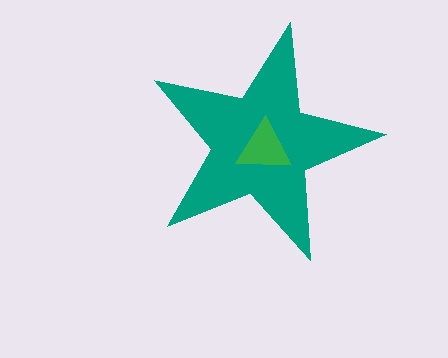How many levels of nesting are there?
2.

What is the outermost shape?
The teal star.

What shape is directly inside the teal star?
The green triangle.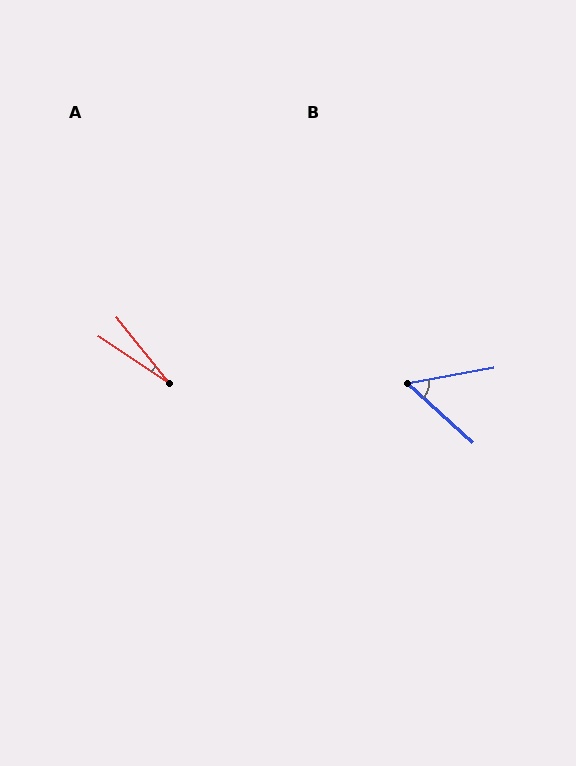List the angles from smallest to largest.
A (18°), B (52°).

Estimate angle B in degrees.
Approximately 52 degrees.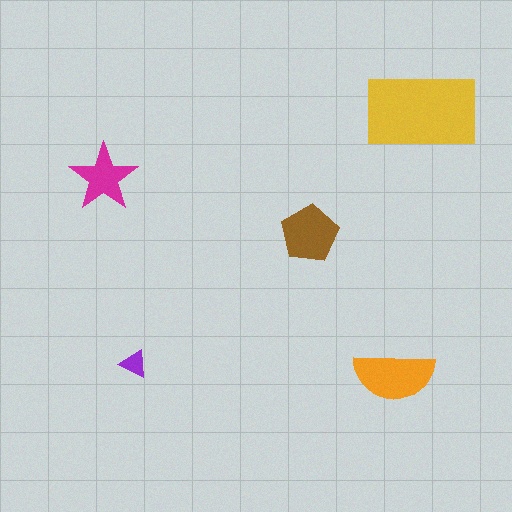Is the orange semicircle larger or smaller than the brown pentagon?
Larger.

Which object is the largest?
The yellow rectangle.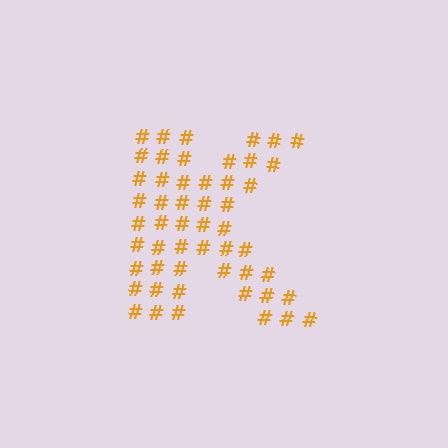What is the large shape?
The large shape is the letter K.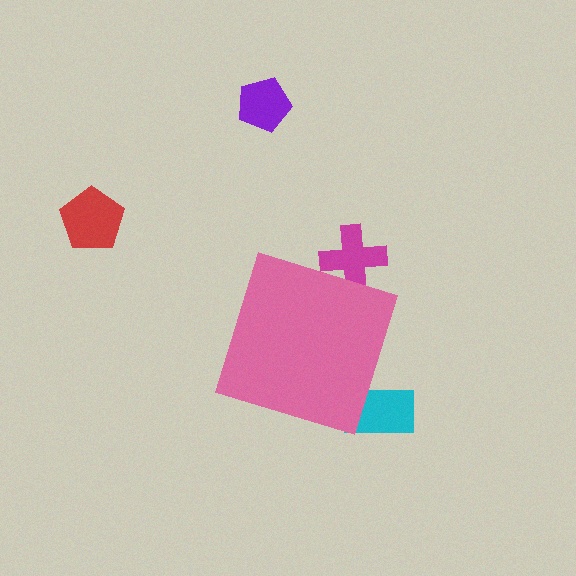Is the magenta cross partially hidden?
Yes, the magenta cross is partially hidden behind the pink diamond.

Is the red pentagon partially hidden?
No, the red pentagon is fully visible.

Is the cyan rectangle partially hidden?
Yes, the cyan rectangle is partially hidden behind the pink diamond.